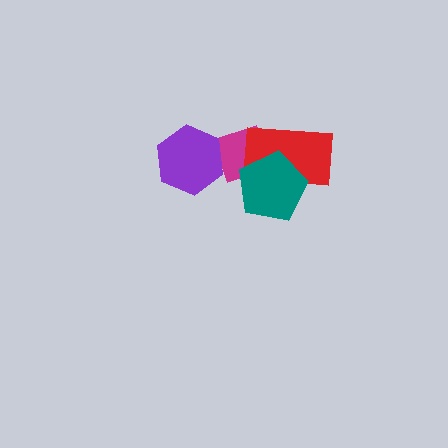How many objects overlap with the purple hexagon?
1 object overlaps with the purple hexagon.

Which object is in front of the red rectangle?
The teal pentagon is in front of the red rectangle.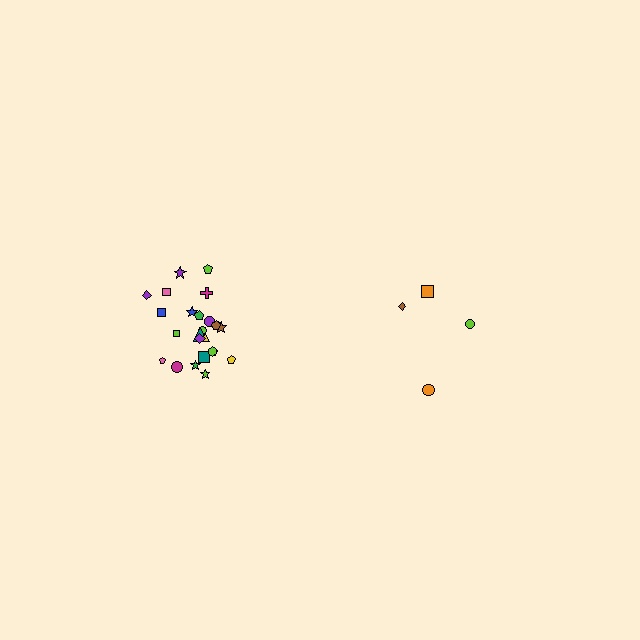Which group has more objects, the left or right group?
The left group.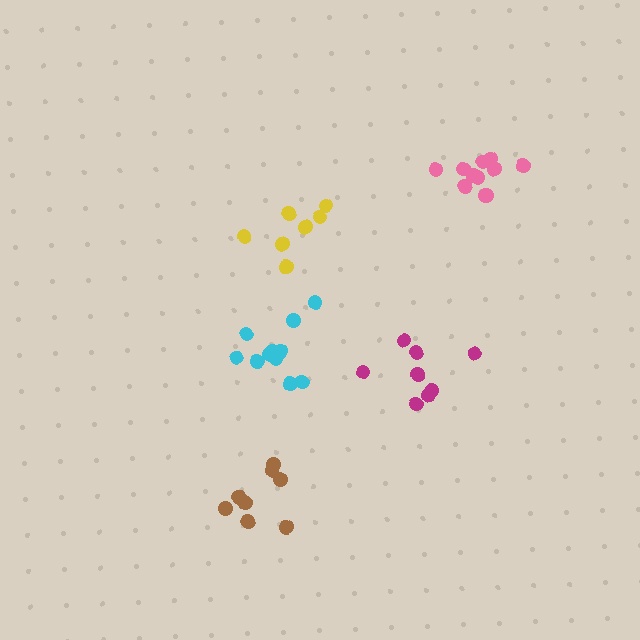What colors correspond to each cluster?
The clusters are colored: magenta, pink, brown, yellow, cyan.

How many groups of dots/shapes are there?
There are 5 groups.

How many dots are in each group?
Group 1: 8 dots, Group 2: 11 dots, Group 3: 8 dots, Group 4: 7 dots, Group 5: 11 dots (45 total).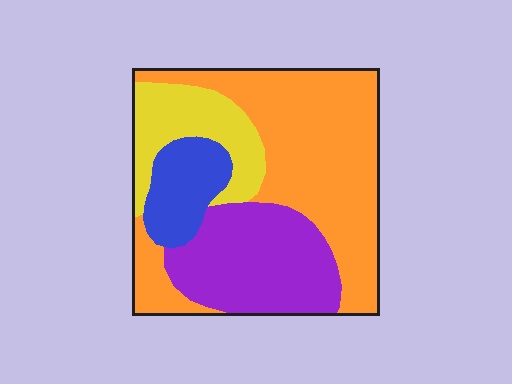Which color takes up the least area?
Blue, at roughly 10%.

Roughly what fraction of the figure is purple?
Purple covers roughly 25% of the figure.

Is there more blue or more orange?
Orange.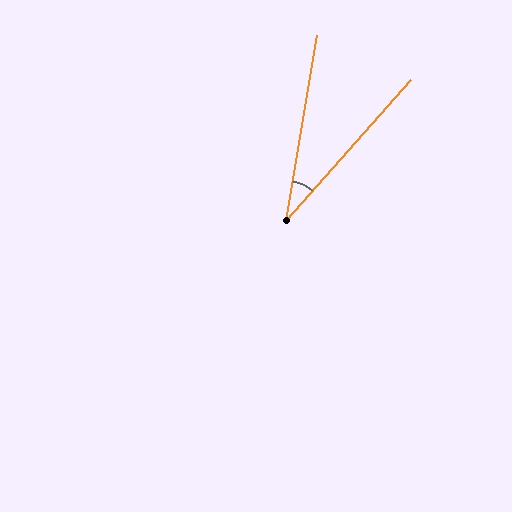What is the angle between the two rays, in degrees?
Approximately 32 degrees.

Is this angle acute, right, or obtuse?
It is acute.